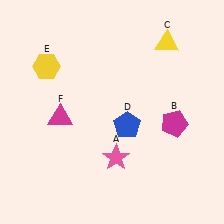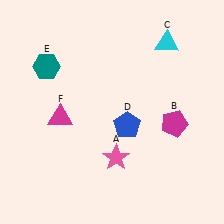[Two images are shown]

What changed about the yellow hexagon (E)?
In Image 1, E is yellow. In Image 2, it changed to teal.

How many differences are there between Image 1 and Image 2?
There are 2 differences between the two images.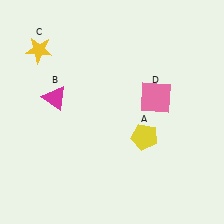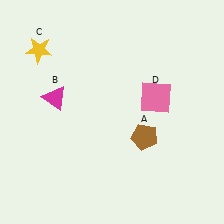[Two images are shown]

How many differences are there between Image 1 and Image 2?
There is 1 difference between the two images.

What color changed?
The pentagon (A) changed from yellow in Image 1 to brown in Image 2.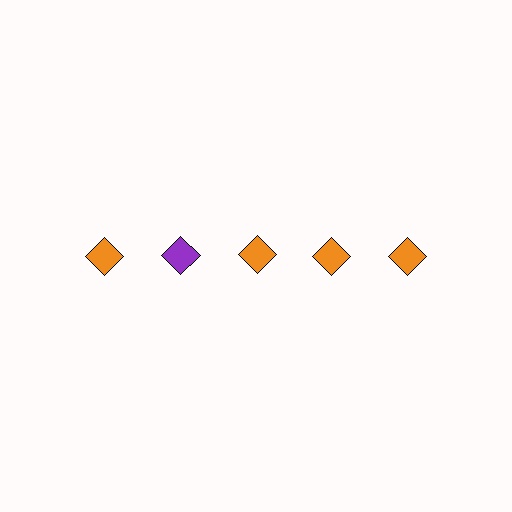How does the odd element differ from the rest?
It has a different color: purple instead of orange.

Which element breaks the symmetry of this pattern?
The purple diamond in the top row, second from left column breaks the symmetry. All other shapes are orange diamonds.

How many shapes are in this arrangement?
There are 5 shapes arranged in a grid pattern.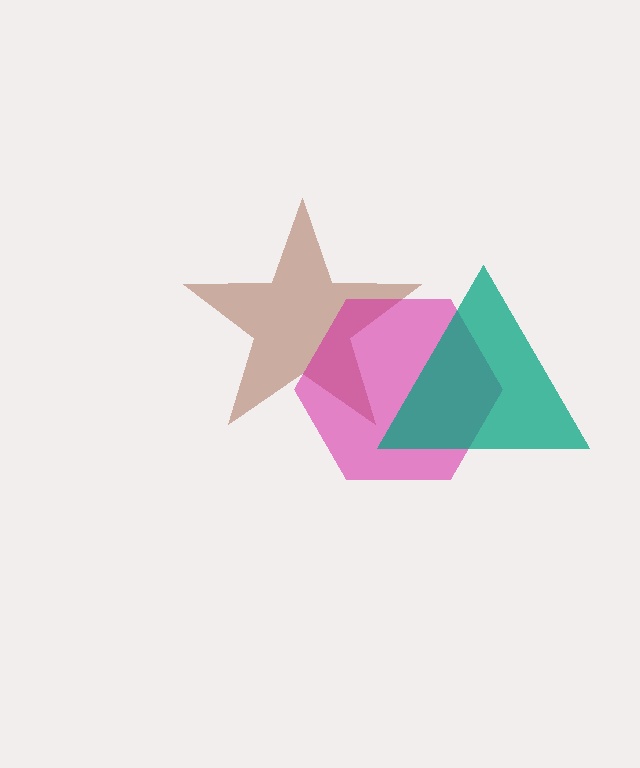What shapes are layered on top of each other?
The layered shapes are: a brown star, a magenta hexagon, a teal triangle.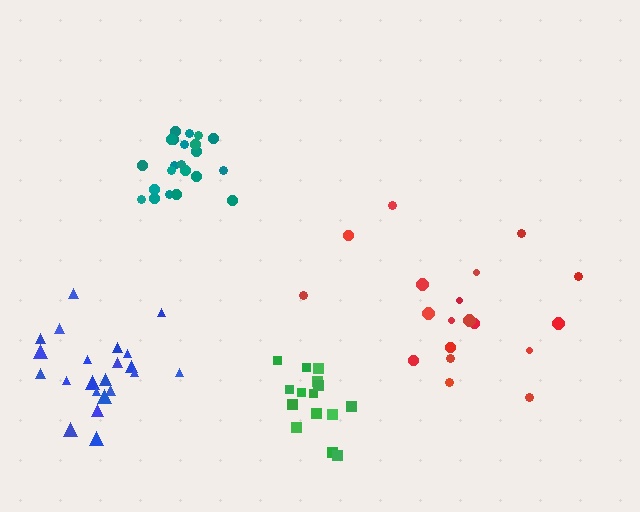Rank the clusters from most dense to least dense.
teal, blue, green, red.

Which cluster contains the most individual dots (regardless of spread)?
Teal (22).